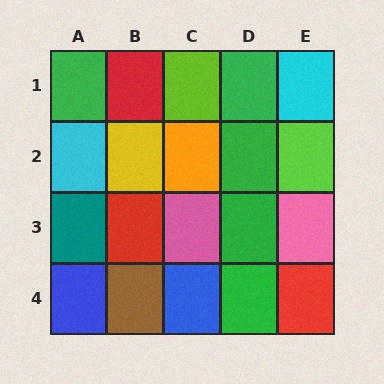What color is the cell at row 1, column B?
Red.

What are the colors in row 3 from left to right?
Teal, red, pink, green, pink.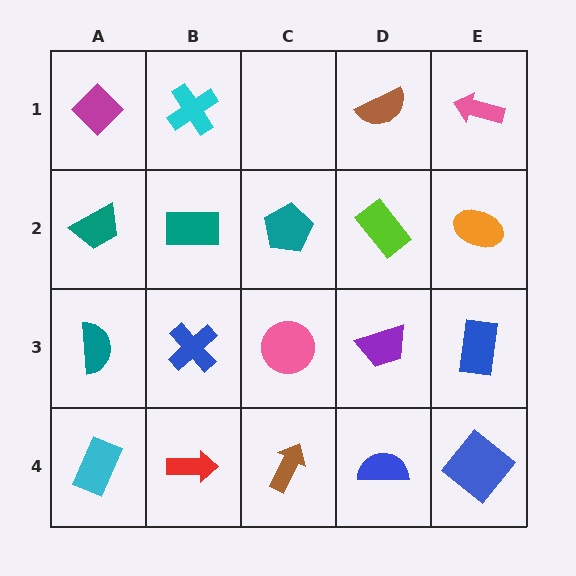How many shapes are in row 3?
5 shapes.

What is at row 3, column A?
A teal semicircle.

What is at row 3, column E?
A blue rectangle.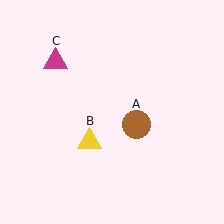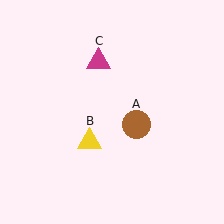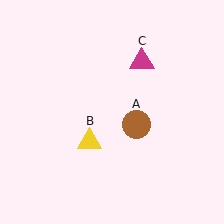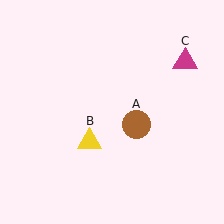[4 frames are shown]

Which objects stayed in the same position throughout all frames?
Brown circle (object A) and yellow triangle (object B) remained stationary.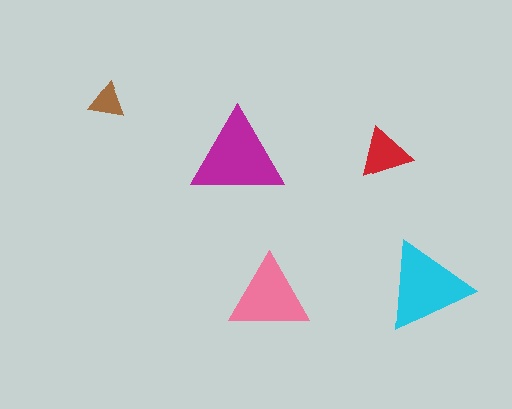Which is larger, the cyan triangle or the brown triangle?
The cyan one.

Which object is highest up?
The brown triangle is topmost.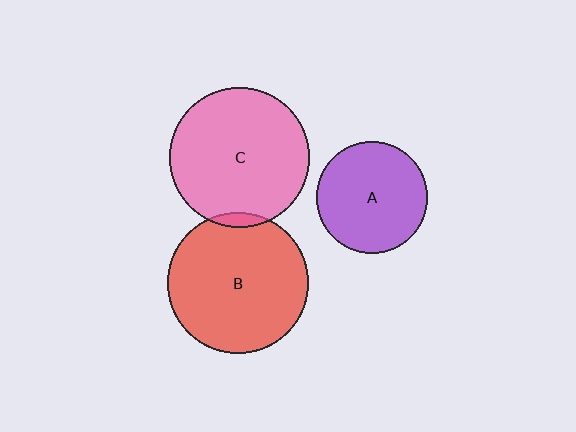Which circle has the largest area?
Circle C (pink).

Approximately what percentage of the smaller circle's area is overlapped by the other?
Approximately 5%.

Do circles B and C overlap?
Yes.